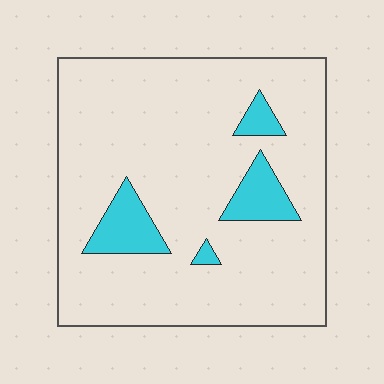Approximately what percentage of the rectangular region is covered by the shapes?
Approximately 10%.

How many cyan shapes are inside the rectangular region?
4.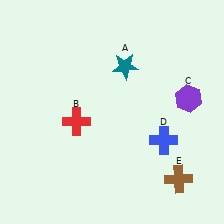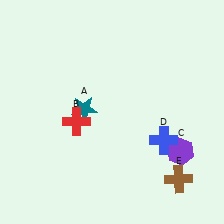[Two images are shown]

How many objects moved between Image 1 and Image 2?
2 objects moved between the two images.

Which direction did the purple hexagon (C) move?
The purple hexagon (C) moved down.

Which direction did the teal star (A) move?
The teal star (A) moved down.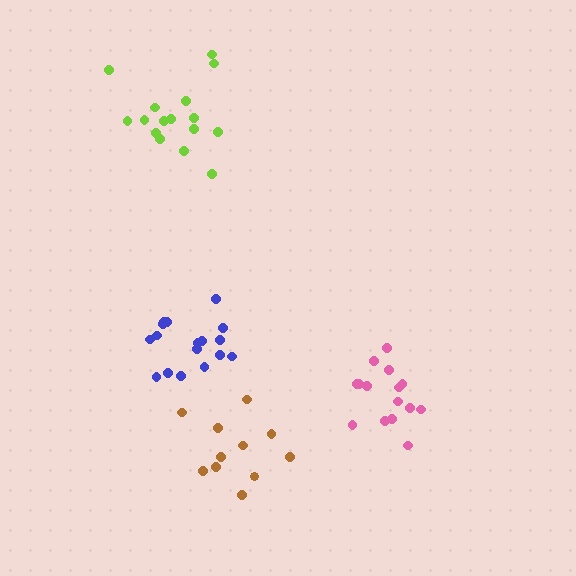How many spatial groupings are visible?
There are 4 spatial groupings.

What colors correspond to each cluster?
The clusters are colored: brown, pink, lime, blue.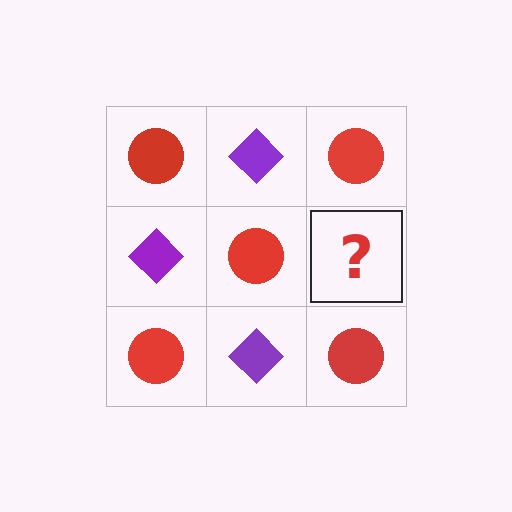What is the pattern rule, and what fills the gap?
The rule is that it alternates red circle and purple diamond in a checkerboard pattern. The gap should be filled with a purple diamond.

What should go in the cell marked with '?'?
The missing cell should contain a purple diamond.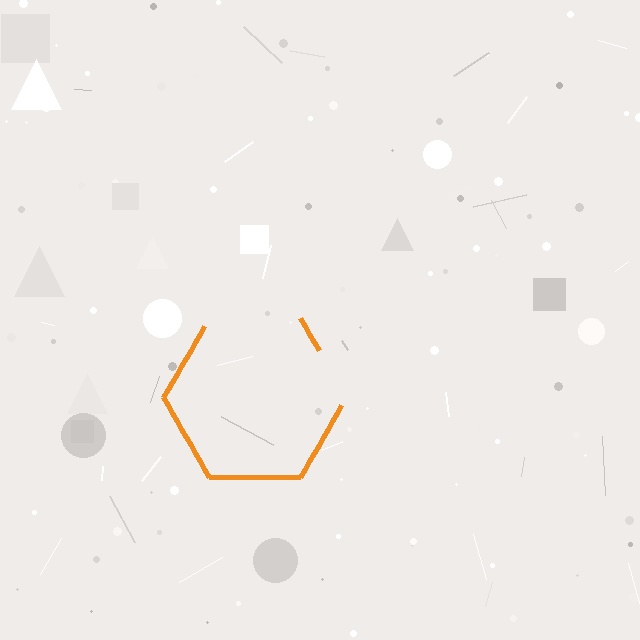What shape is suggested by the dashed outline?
The dashed outline suggests a hexagon.